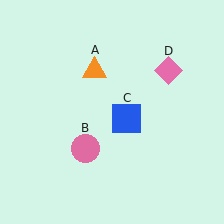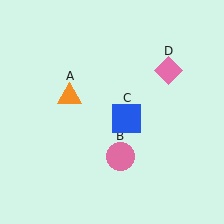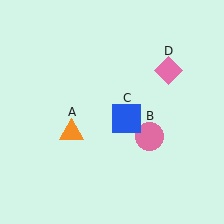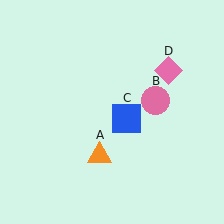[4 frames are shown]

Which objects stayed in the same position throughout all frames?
Blue square (object C) and pink diamond (object D) remained stationary.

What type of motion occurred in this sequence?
The orange triangle (object A), pink circle (object B) rotated counterclockwise around the center of the scene.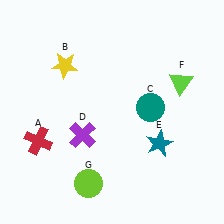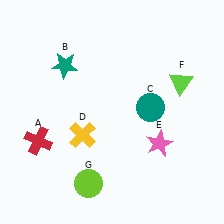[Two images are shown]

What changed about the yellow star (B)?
In Image 1, B is yellow. In Image 2, it changed to teal.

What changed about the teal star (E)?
In Image 1, E is teal. In Image 2, it changed to pink.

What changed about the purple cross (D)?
In Image 1, D is purple. In Image 2, it changed to yellow.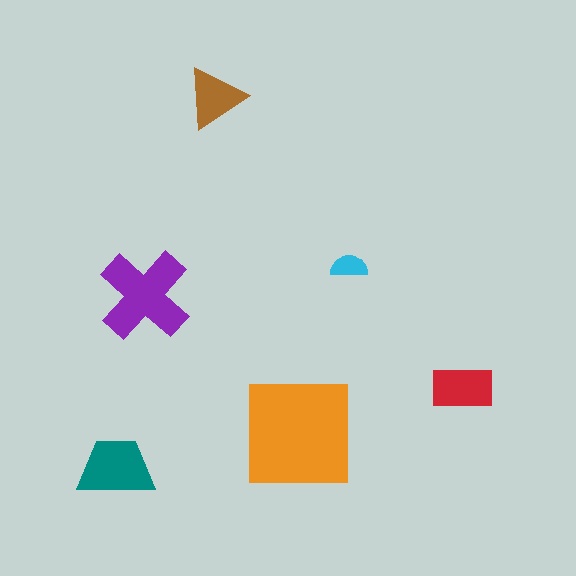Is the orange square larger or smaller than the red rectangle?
Larger.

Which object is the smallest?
The cyan semicircle.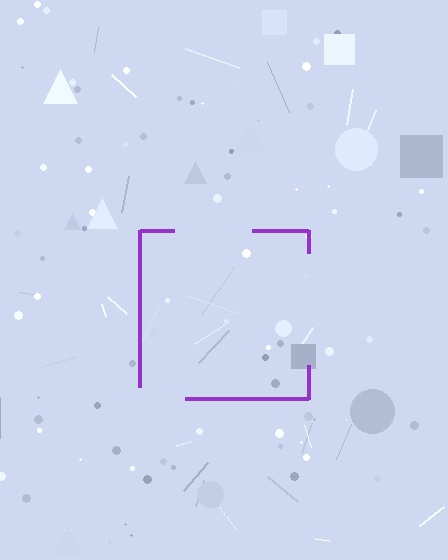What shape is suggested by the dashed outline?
The dashed outline suggests a square.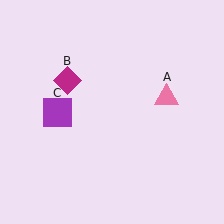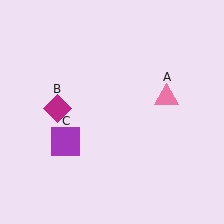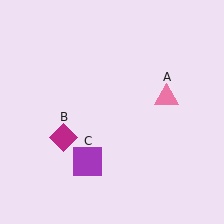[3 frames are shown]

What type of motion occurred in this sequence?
The magenta diamond (object B), purple square (object C) rotated counterclockwise around the center of the scene.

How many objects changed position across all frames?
2 objects changed position: magenta diamond (object B), purple square (object C).